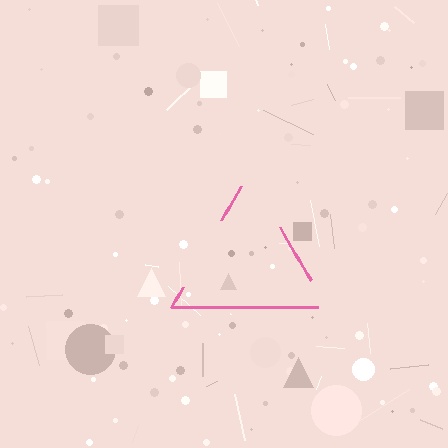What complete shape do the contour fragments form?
The contour fragments form a triangle.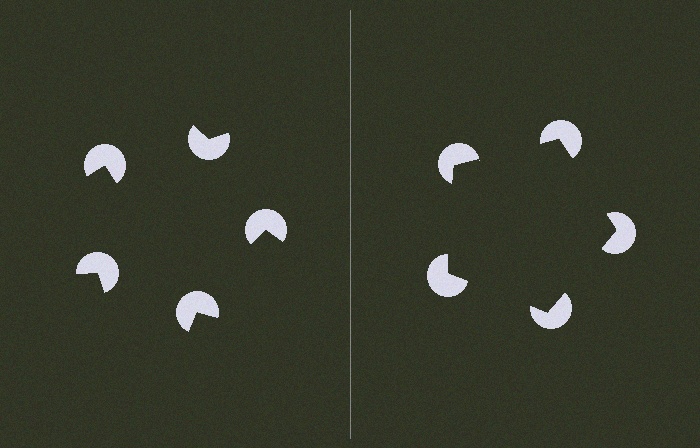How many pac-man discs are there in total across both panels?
10 — 5 on each side.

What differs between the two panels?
The pac-man discs are positioned identically on both sides; only the wedge orientations differ. On the right they align to a pentagon; on the left they are misaligned.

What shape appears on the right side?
An illusory pentagon.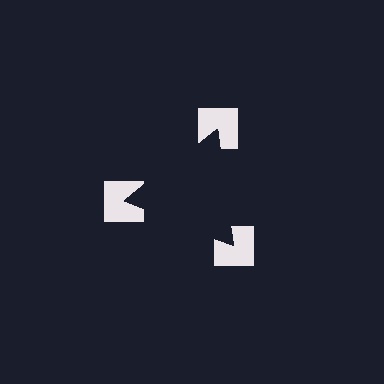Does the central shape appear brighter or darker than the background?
It typically appears slightly darker than the background, even though no actual brightness change is drawn.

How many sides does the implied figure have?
3 sides.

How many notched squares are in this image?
There are 3 — one at each vertex of the illusory triangle.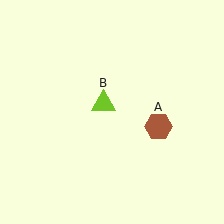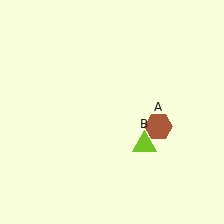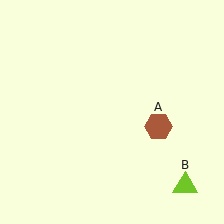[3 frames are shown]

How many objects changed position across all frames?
1 object changed position: lime triangle (object B).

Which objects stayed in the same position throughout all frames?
Brown hexagon (object A) remained stationary.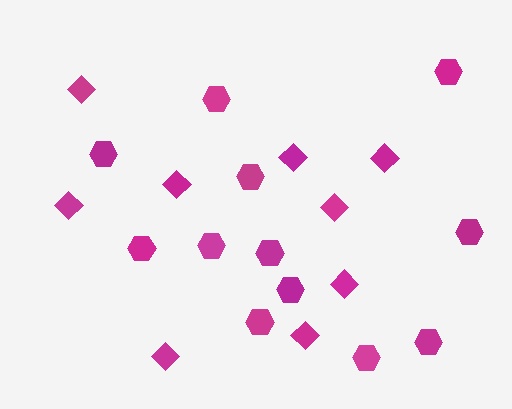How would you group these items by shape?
There are 2 groups: one group of diamonds (9) and one group of hexagons (12).